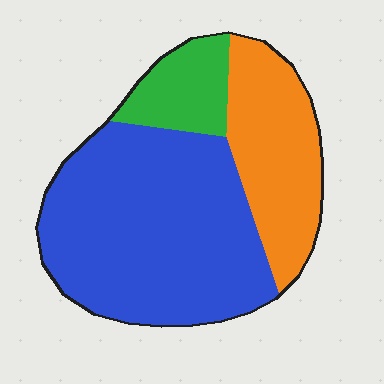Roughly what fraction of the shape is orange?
Orange covers about 25% of the shape.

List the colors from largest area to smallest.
From largest to smallest: blue, orange, green.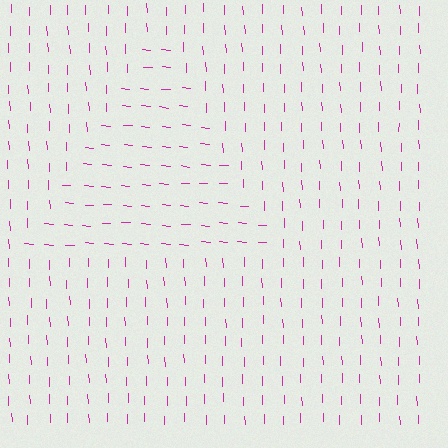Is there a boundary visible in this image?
Yes, there is a texture boundary formed by a change in line orientation.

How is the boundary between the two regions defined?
The boundary is defined purely by a change in line orientation (approximately 82 degrees difference). All lines are the same color and thickness.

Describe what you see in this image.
The image is filled with small magenta line segments. A triangle region in the image has lines oriented differently from the surrounding lines, creating a visible texture boundary.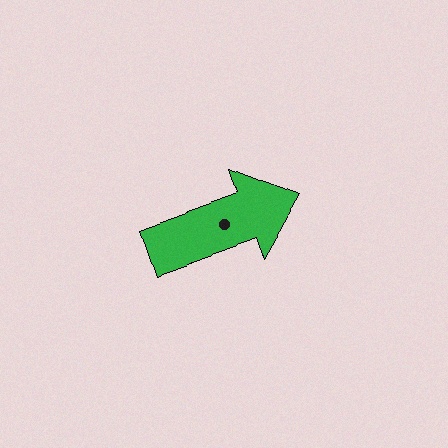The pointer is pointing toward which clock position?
Roughly 2 o'clock.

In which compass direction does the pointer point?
East.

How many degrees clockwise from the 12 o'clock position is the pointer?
Approximately 70 degrees.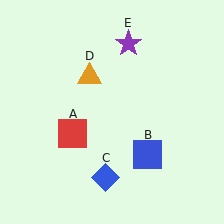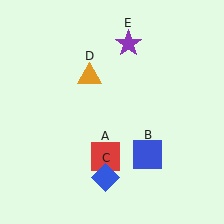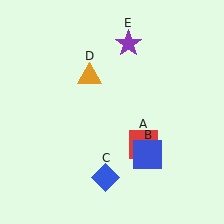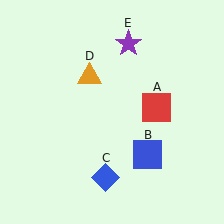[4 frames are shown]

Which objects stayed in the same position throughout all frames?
Blue square (object B) and blue diamond (object C) and orange triangle (object D) and purple star (object E) remained stationary.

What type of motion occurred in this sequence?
The red square (object A) rotated counterclockwise around the center of the scene.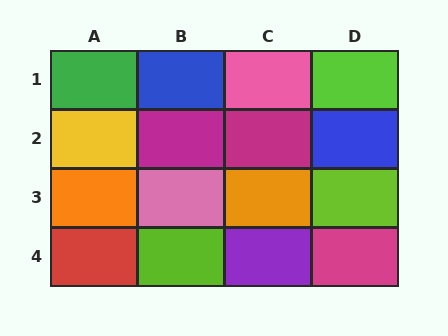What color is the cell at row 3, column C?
Orange.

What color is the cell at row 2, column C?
Magenta.